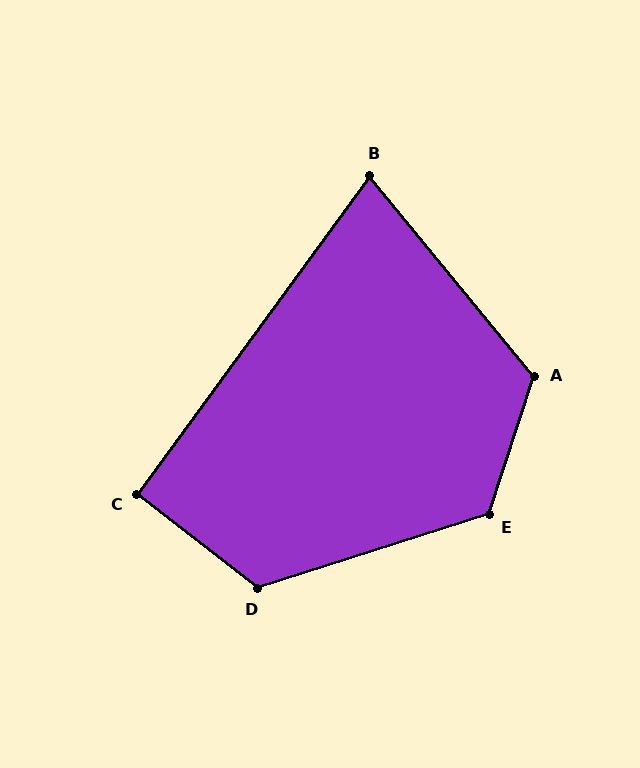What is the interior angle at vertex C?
Approximately 92 degrees (approximately right).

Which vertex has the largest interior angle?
E, at approximately 125 degrees.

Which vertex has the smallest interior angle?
B, at approximately 76 degrees.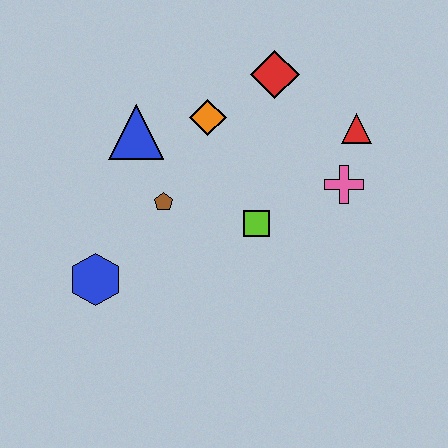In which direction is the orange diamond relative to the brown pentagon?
The orange diamond is above the brown pentagon.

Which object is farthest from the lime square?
The blue hexagon is farthest from the lime square.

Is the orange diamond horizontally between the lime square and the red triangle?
No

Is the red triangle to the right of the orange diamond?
Yes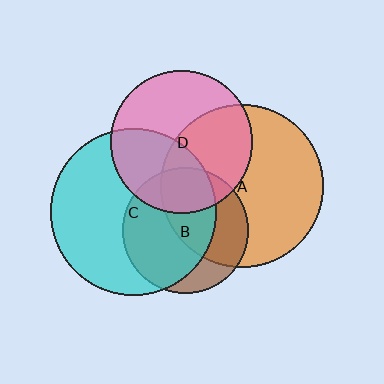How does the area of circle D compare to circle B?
Approximately 1.3 times.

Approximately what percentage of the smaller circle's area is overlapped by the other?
Approximately 50%.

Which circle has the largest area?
Circle C (cyan).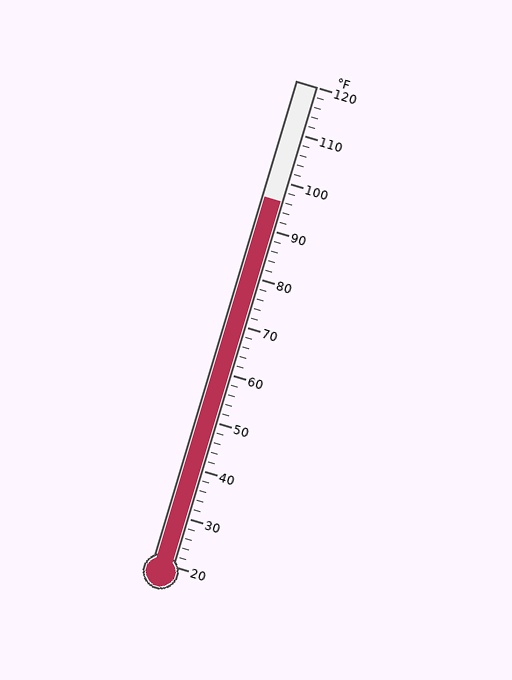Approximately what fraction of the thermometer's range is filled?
The thermometer is filled to approximately 75% of its range.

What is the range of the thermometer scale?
The thermometer scale ranges from 20°F to 120°F.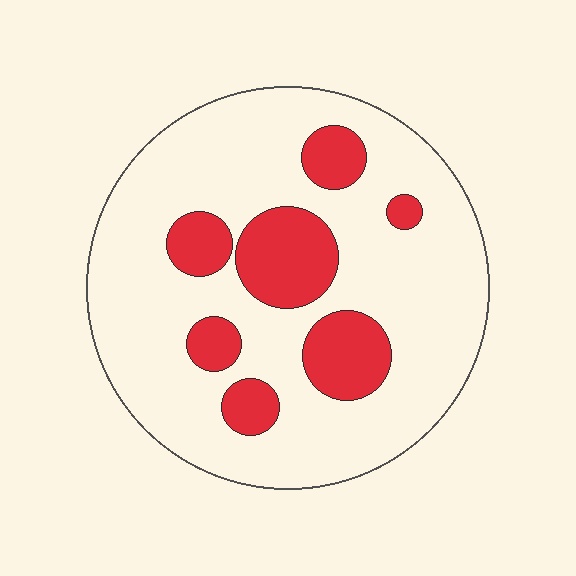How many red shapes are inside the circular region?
7.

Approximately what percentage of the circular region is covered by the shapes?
Approximately 20%.